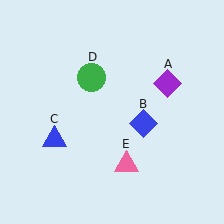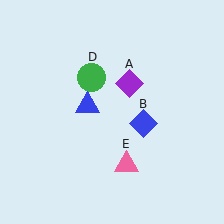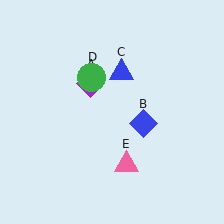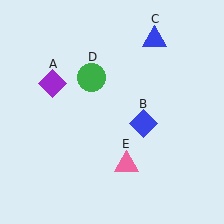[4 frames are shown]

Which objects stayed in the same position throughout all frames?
Blue diamond (object B) and green circle (object D) and pink triangle (object E) remained stationary.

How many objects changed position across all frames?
2 objects changed position: purple diamond (object A), blue triangle (object C).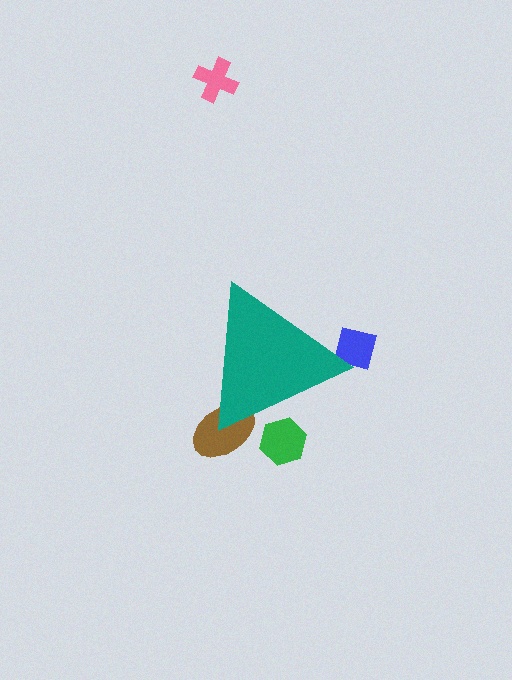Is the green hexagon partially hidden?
Yes, the green hexagon is partially hidden behind the teal triangle.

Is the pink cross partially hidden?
No, the pink cross is fully visible.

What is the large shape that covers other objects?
A teal triangle.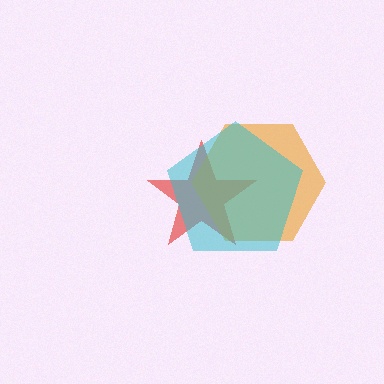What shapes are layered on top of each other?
The layered shapes are: a red star, an orange hexagon, a cyan pentagon.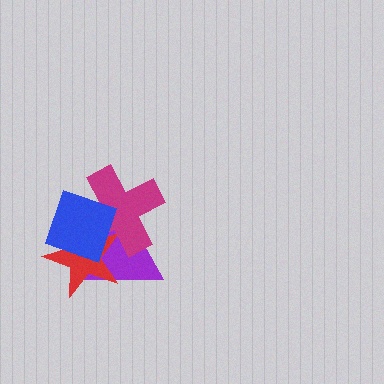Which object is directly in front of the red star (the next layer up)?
The magenta cross is directly in front of the red star.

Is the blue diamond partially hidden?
No, no other shape covers it.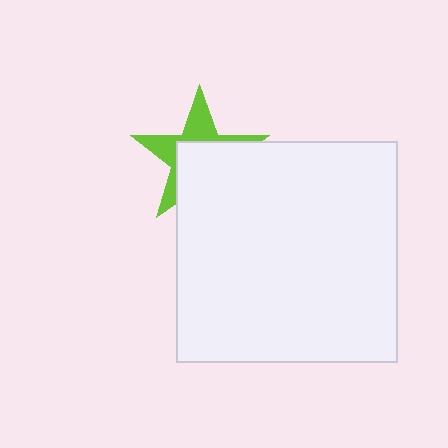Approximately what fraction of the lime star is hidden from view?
Roughly 57% of the lime star is hidden behind the white square.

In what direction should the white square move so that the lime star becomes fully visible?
The white square should move down. That is the shortest direction to clear the overlap and leave the lime star fully visible.